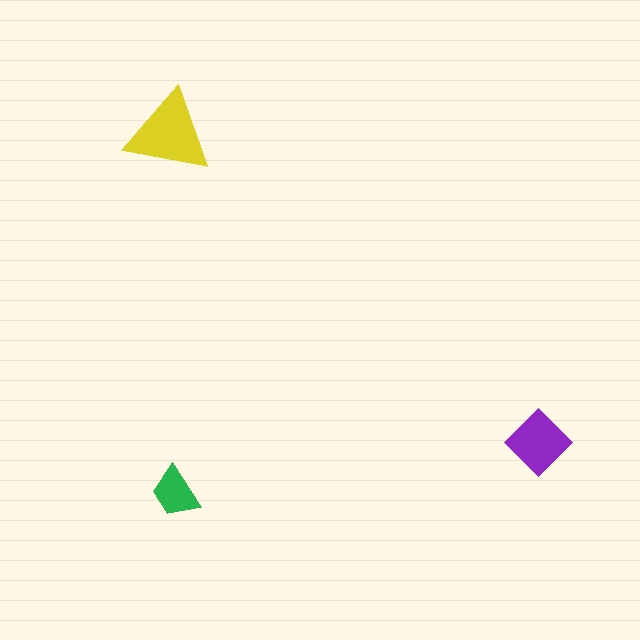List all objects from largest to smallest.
The yellow triangle, the purple diamond, the green trapezoid.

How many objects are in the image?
There are 3 objects in the image.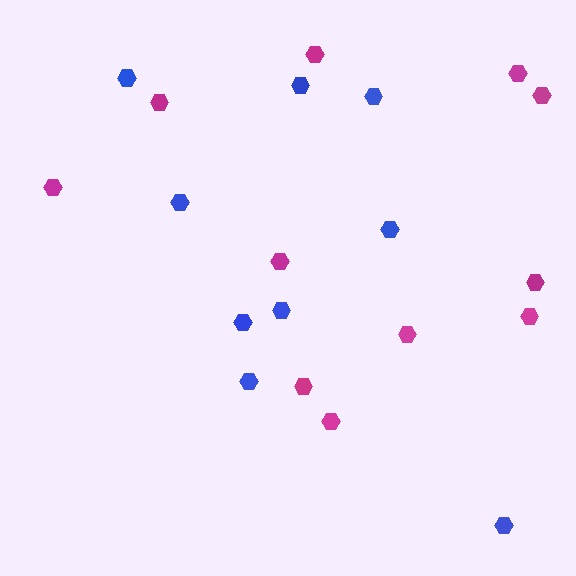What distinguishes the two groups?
There are 2 groups: one group of blue hexagons (9) and one group of magenta hexagons (11).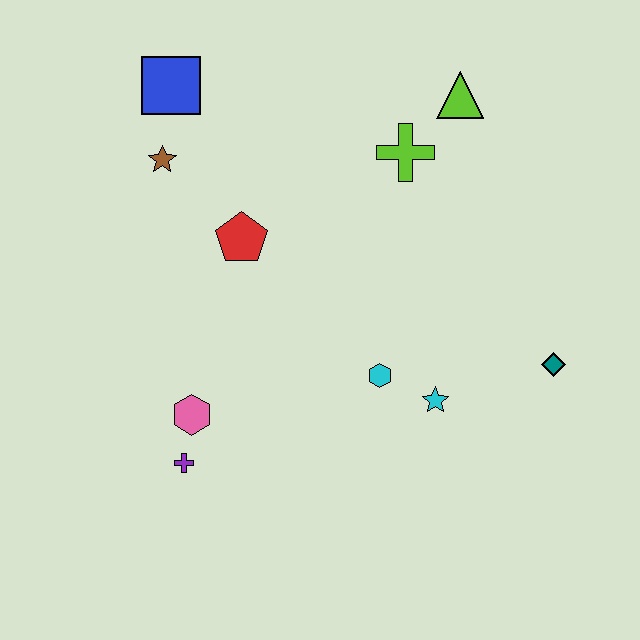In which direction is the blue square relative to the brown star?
The blue square is above the brown star.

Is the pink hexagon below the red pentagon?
Yes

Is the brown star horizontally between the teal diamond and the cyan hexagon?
No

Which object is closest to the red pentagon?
The brown star is closest to the red pentagon.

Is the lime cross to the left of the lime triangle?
Yes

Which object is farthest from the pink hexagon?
The lime triangle is farthest from the pink hexagon.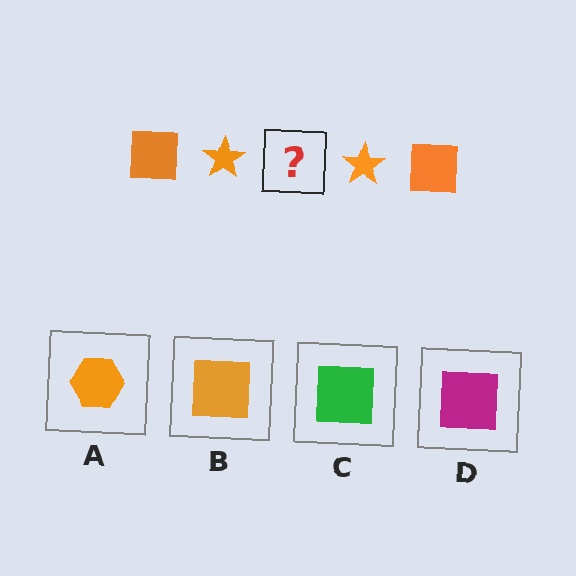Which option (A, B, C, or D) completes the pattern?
B.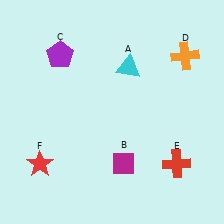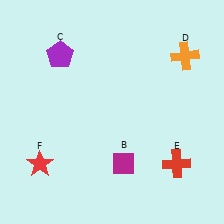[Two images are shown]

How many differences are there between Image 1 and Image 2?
There is 1 difference between the two images.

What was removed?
The cyan triangle (A) was removed in Image 2.